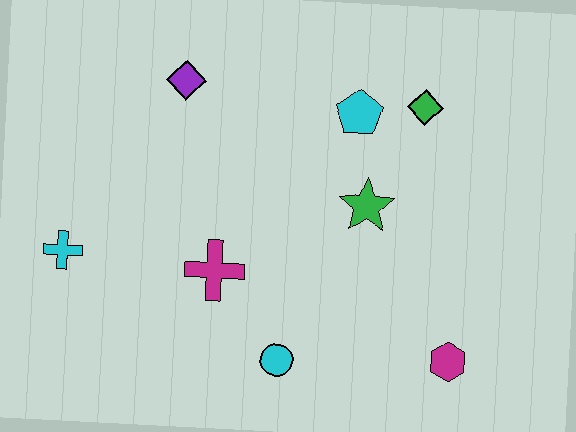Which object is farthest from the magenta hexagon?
The cyan cross is farthest from the magenta hexagon.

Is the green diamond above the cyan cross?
Yes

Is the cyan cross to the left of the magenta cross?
Yes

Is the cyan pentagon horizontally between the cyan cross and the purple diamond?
No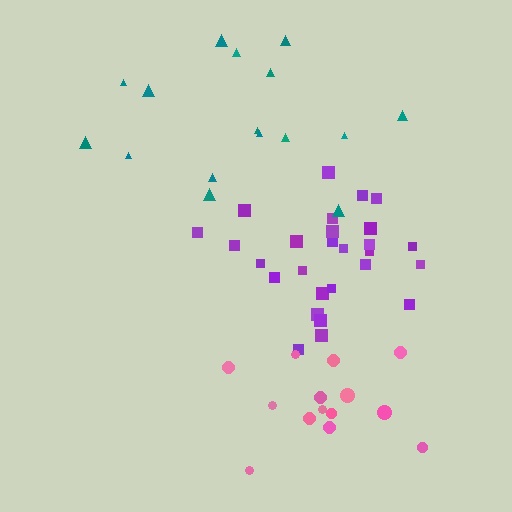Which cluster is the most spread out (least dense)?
Teal.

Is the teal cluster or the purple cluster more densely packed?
Purple.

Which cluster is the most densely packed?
Pink.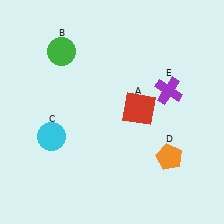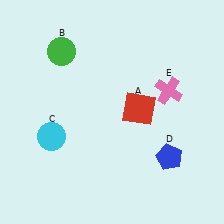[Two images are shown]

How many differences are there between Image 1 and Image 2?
There are 2 differences between the two images.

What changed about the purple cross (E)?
In Image 1, E is purple. In Image 2, it changed to pink.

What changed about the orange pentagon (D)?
In Image 1, D is orange. In Image 2, it changed to blue.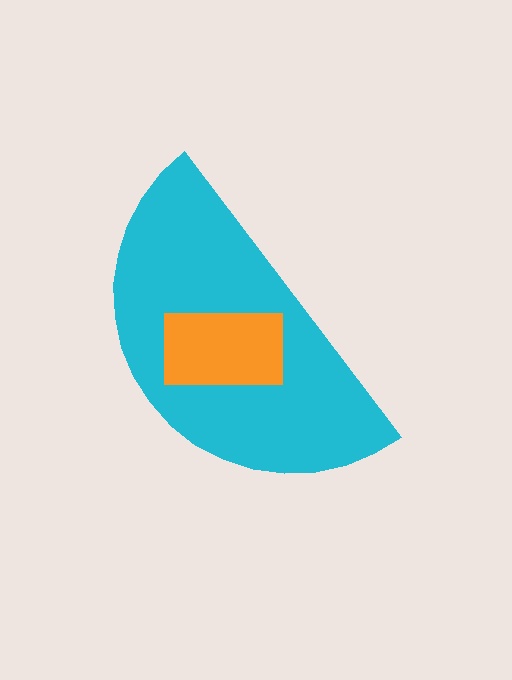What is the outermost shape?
The cyan semicircle.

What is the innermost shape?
The orange rectangle.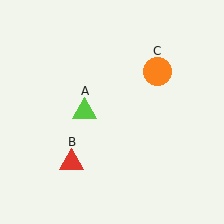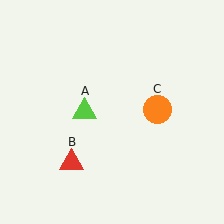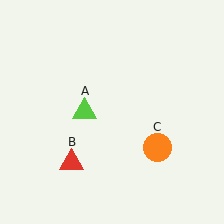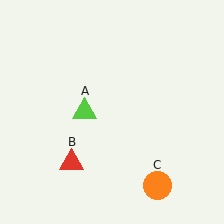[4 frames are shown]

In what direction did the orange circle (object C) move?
The orange circle (object C) moved down.